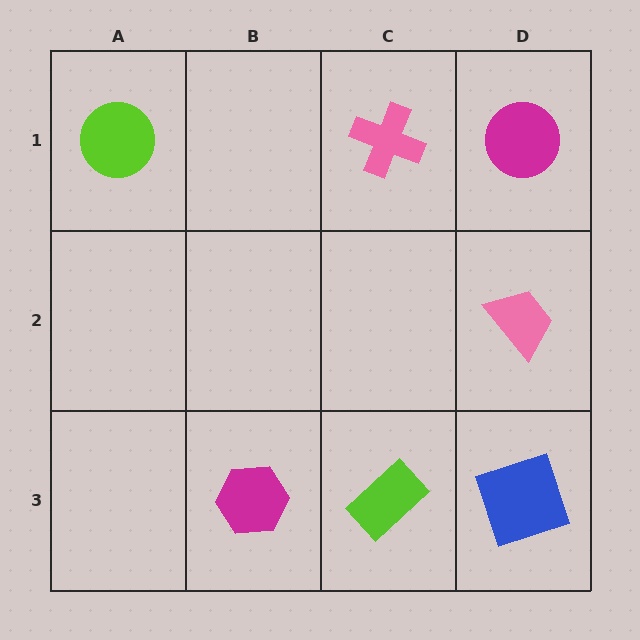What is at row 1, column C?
A pink cross.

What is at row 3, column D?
A blue square.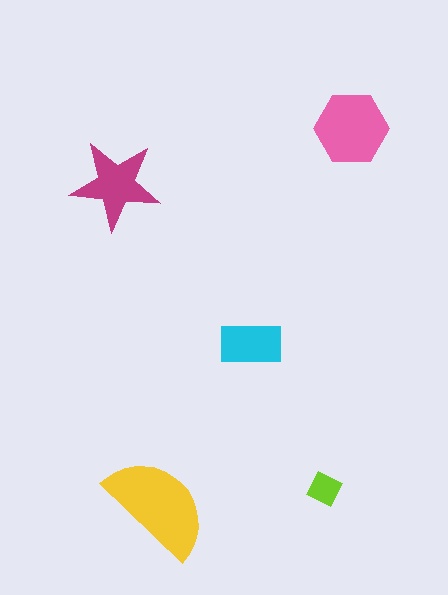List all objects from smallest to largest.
The lime diamond, the cyan rectangle, the magenta star, the pink hexagon, the yellow semicircle.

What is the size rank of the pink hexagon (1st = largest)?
2nd.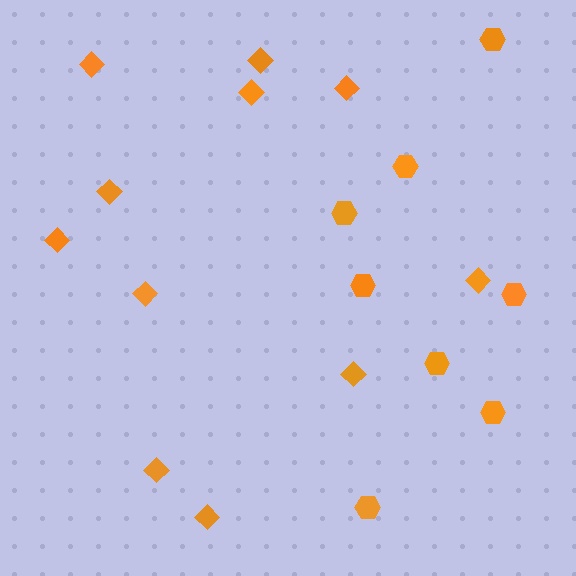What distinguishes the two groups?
There are 2 groups: one group of hexagons (8) and one group of diamonds (11).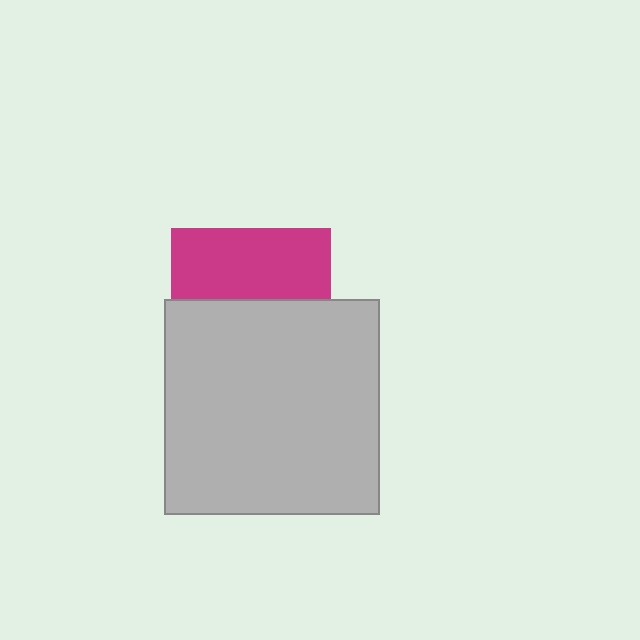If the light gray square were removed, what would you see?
You would see the complete magenta square.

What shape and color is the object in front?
The object in front is a light gray square.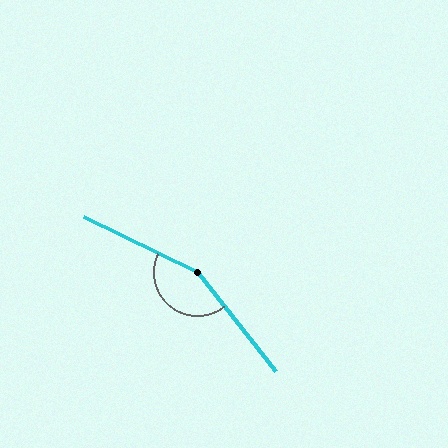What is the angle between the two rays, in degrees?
Approximately 154 degrees.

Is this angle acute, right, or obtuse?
It is obtuse.